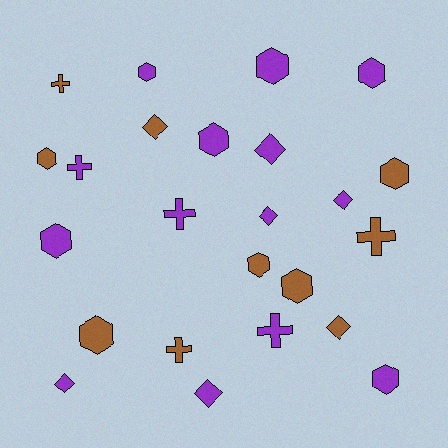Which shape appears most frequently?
Hexagon, with 11 objects.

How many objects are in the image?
There are 24 objects.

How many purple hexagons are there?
There are 6 purple hexagons.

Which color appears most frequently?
Purple, with 14 objects.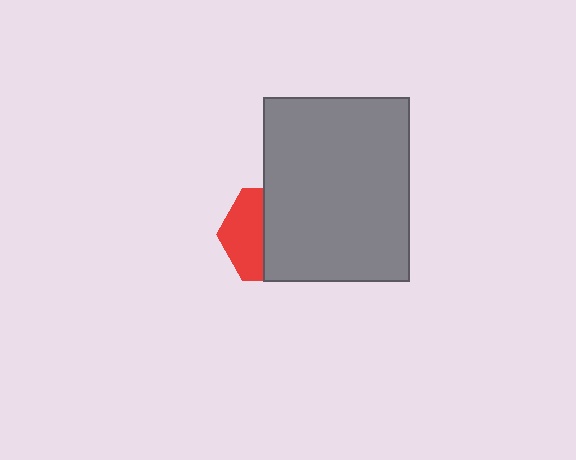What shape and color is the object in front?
The object in front is a gray rectangle.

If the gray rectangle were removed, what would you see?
You would see the complete red hexagon.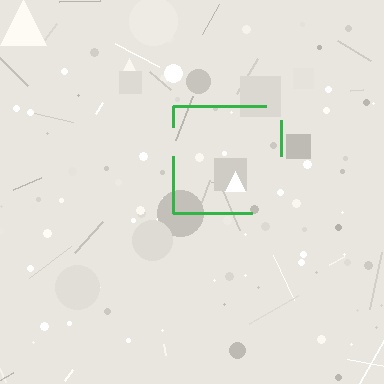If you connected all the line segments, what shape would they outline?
They would outline a square.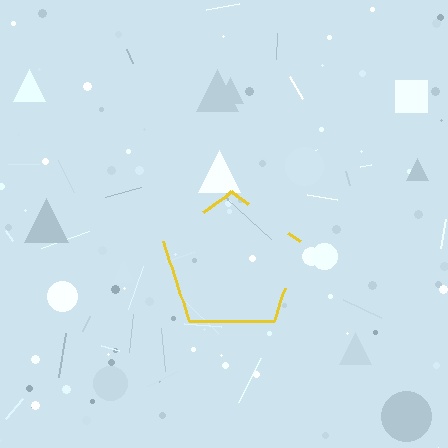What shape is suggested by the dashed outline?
The dashed outline suggests a pentagon.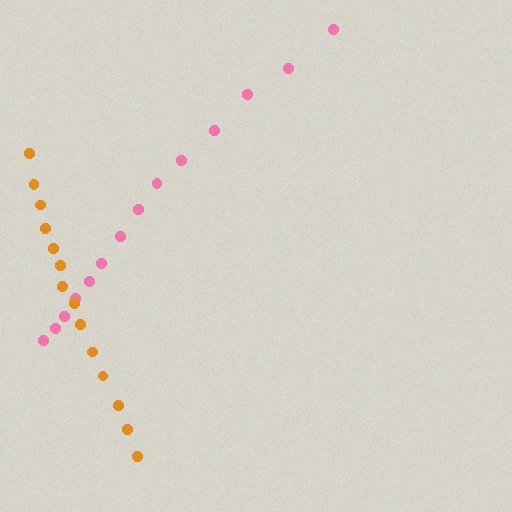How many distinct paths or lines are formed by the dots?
There are 2 distinct paths.